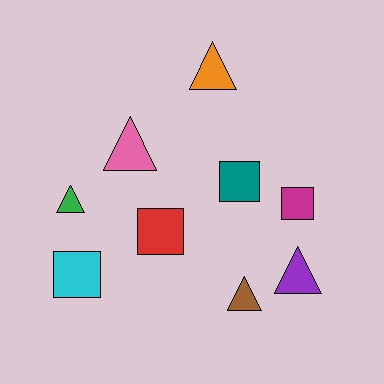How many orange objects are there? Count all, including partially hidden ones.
There is 1 orange object.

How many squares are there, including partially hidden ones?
There are 4 squares.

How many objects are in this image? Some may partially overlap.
There are 9 objects.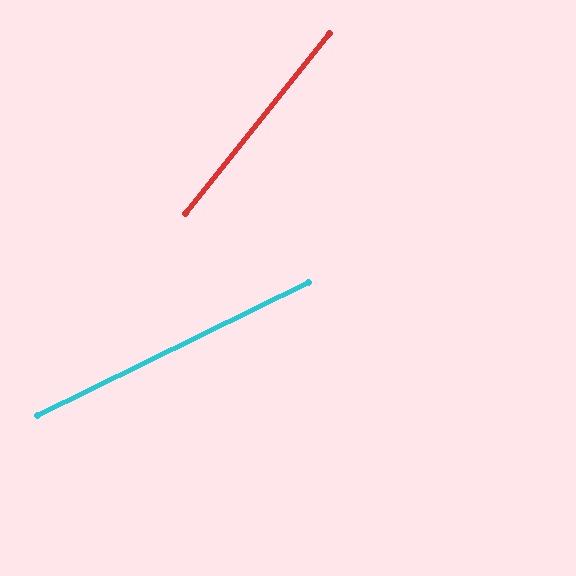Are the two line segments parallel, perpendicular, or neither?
Neither parallel nor perpendicular — they differ by about 25°.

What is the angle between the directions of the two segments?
Approximately 25 degrees.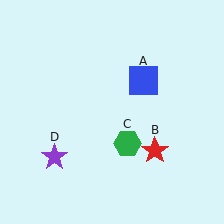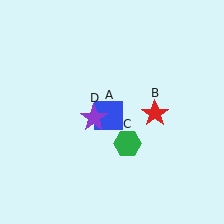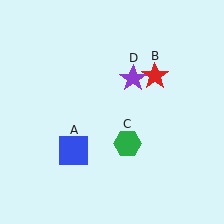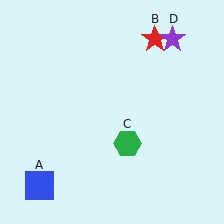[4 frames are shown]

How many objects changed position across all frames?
3 objects changed position: blue square (object A), red star (object B), purple star (object D).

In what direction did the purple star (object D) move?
The purple star (object D) moved up and to the right.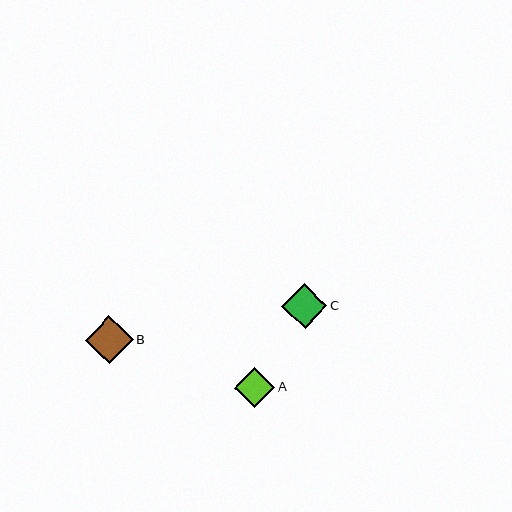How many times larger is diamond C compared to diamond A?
Diamond C is approximately 1.1 times the size of diamond A.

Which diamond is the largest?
Diamond B is the largest with a size of approximately 48 pixels.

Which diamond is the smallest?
Diamond A is the smallest with a size of approximately 41 pixels.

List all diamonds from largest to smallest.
From largest to smallest: B, C, A.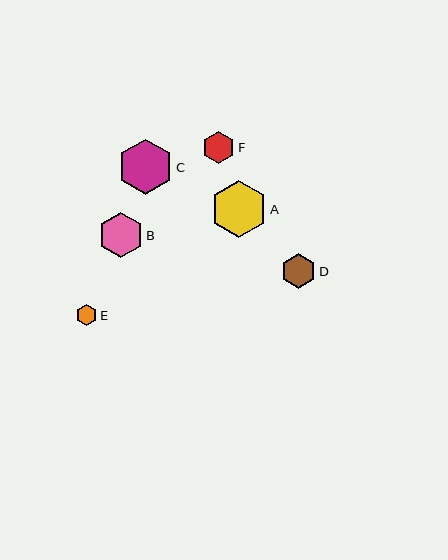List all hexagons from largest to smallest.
From largest to smallest: A, C, B, D, F, E.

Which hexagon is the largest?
Hexagon A is the largest with a size of approximately 57 pixels.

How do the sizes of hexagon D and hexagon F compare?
Hexagon D and hexagon F are approximately the same size.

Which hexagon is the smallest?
Hexagon E is the smallest with a size of approximately 21 pixels.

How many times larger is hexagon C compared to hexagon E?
Hexagon C is approximately 2.6 times the size of hexagon E.